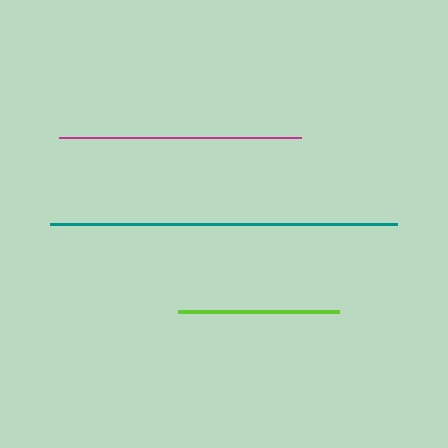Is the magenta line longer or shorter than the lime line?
The magenta line is longer than the lime line.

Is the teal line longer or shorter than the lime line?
The teal line is longer than the lime line.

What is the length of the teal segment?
The teal segment is approximately 347 pixels long.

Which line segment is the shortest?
The lime line is the shortest at approximately 162 pixels.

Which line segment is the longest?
The teal line is the longest at approximately 347 pixels.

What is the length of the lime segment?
The lime segment is approximately 162 pixels long.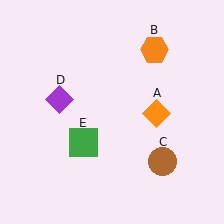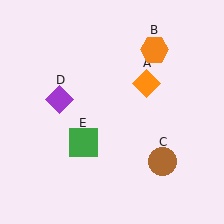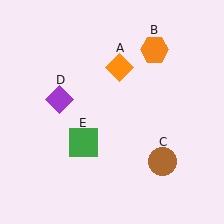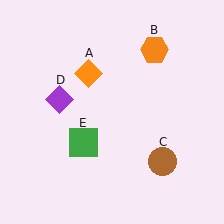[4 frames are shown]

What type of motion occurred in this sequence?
The orange diamond (object A) rotated counterclockwise around the center of the scene.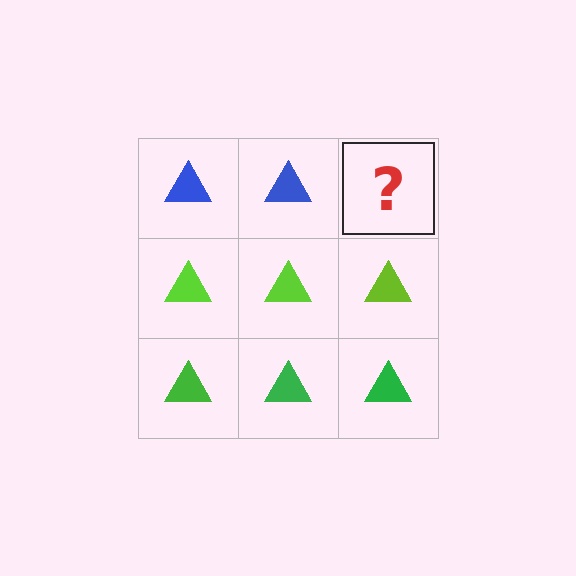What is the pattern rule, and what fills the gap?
The rule is that each row has a consistent color. The gap should be filled with a blue triangle.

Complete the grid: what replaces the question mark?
The question mark should be replaced with a blue triangle.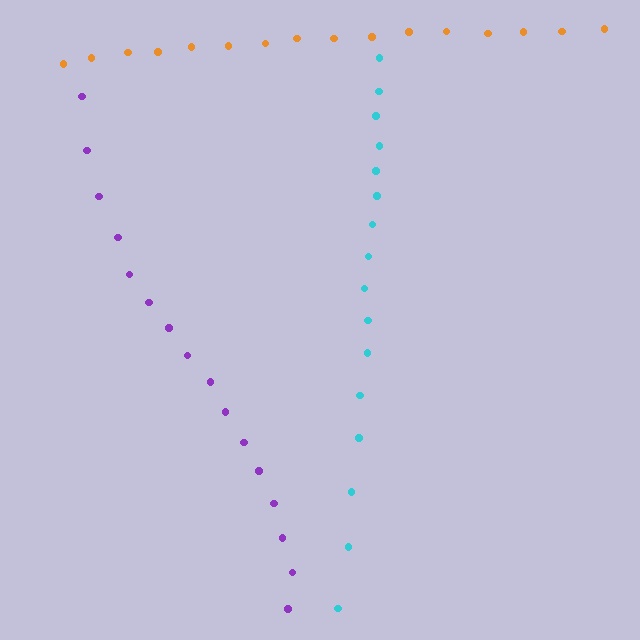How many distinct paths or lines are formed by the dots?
There are 3 distinct paths.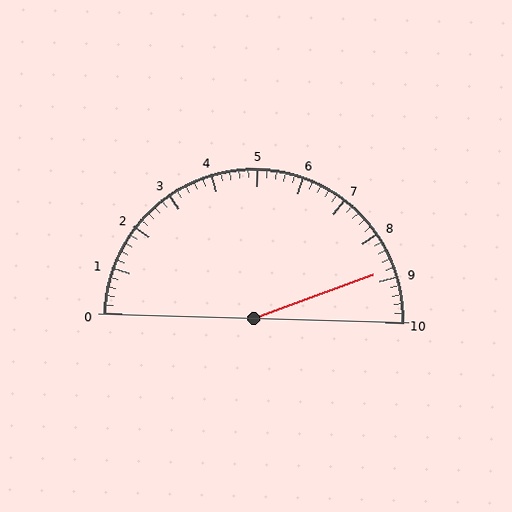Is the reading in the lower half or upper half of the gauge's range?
The reading is in the upper half of the range (0 to 10).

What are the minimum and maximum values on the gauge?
The gauge ranges from 0 to 10.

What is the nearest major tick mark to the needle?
The nearest major tick mark is 9.